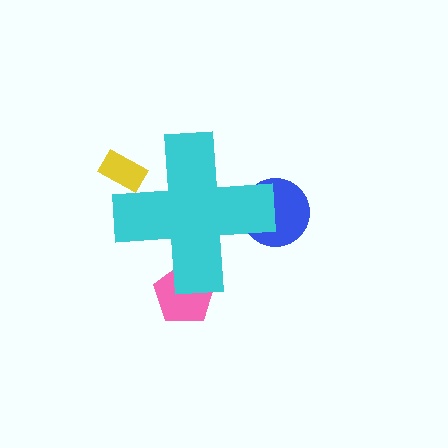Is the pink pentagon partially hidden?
Yes, the pink pentagon is partially hidden behind the cyan cross.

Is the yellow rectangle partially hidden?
Yes, the yellow rectangle is partially hidden behind the cyan cross.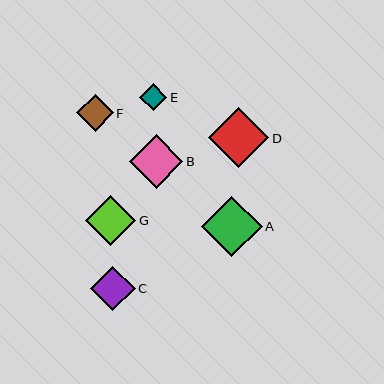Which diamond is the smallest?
Diamond E is the smallest with a size of approximately 27 pixels.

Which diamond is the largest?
Diamond A is the largest with a size of approximately 61 pixels.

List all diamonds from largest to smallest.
From largest to smallest: A, D, B, G, C, F, E.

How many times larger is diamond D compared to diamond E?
Diamond D is approximately 2.2 times the size of diamond E.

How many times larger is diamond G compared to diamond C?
Diamond G is approximately 1.1 times the size of diamond C.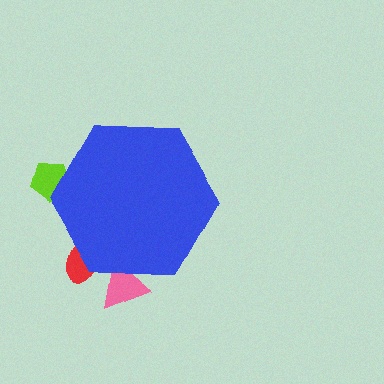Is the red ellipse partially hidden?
Yes, the red ellipse is partially hidden behind the blue hexagon.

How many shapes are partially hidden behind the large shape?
3 shapes are partially hidden.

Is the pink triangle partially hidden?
Yes, the pink triangle is partially hidden behind the blue hexagon.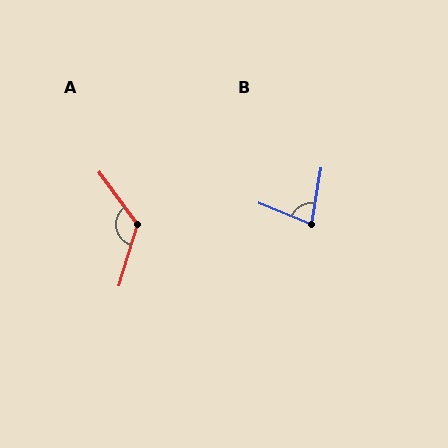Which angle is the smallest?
B, at approximately 77 degrees.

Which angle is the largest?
A, at approximately 127 degrees.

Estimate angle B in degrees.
Approximately 77 degrees.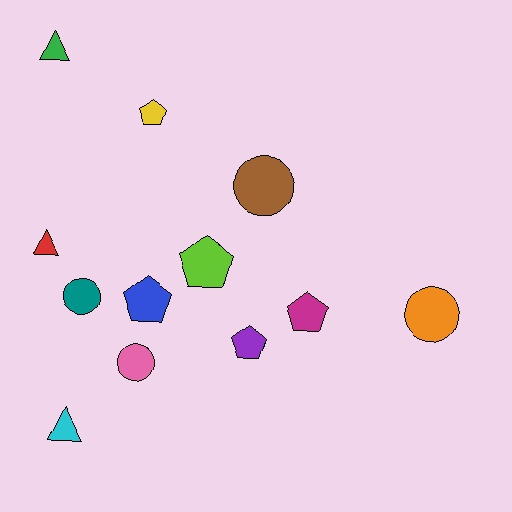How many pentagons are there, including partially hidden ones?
There are 5 pentagons.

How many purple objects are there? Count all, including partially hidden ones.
There is 1 purple object.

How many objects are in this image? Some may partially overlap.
There are 12 objects.